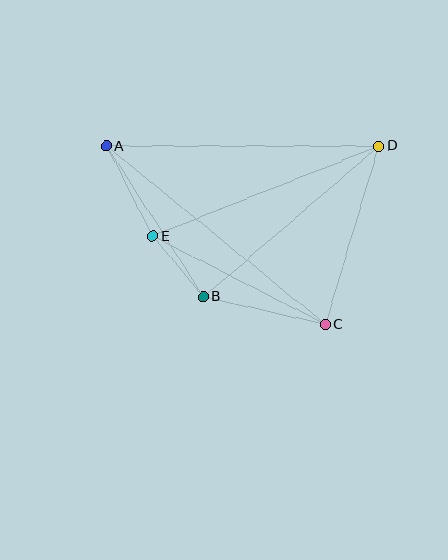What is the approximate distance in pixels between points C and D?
The distance between C and D is approximately 186 pixels.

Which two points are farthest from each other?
Points A and C are farthest from each other.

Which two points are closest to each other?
Points B and E are closest to each other.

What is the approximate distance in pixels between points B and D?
The distance between B and D is approximately 231 pixels.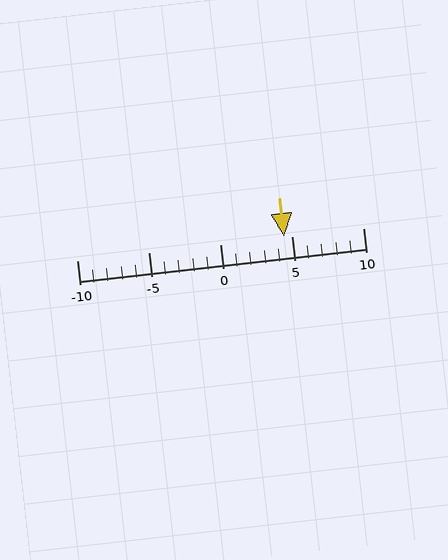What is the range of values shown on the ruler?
The ruler shows values from -10 to 10.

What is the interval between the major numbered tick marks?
The major tick marks are spaced 5 units apart.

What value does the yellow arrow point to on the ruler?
The yellow arrow points to approximately 4.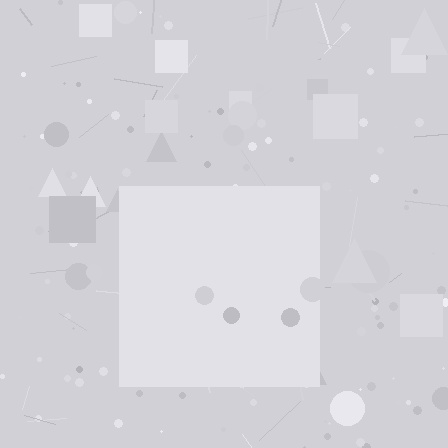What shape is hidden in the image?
A square is hidden in the image.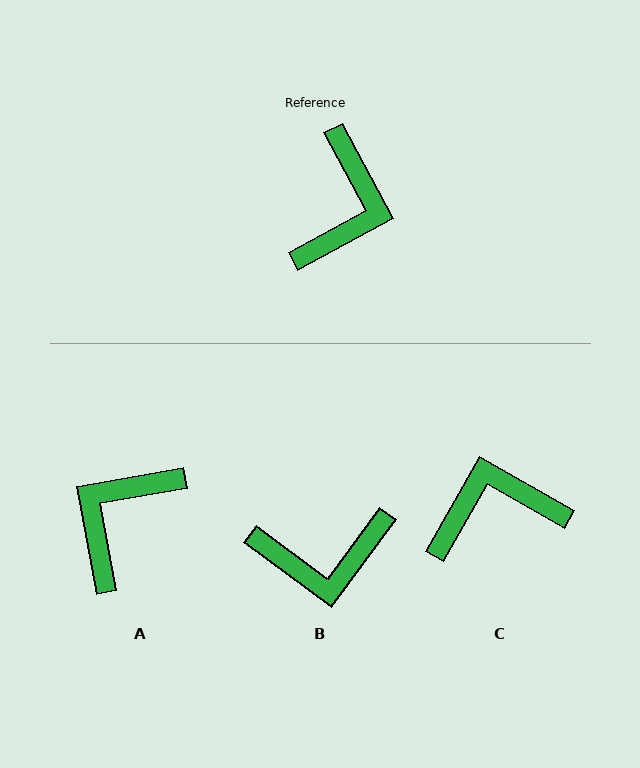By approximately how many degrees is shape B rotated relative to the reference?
Approximately 65 degrees clockwise.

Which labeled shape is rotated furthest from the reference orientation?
A, about 162 degrees away.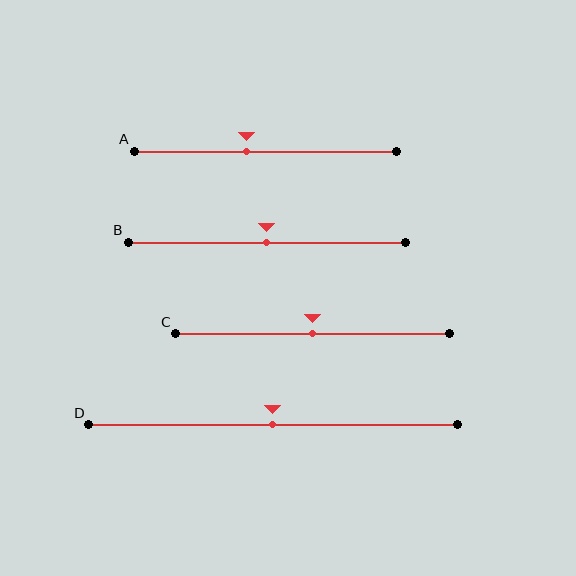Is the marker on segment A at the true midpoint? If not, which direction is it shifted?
No, the marker on segment A is shifted to the left by about 7% of the segment length.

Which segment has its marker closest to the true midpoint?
Segment B has its marker closest to the true midpoint.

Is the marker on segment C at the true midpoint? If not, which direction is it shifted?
Yes, the marker on segment C is at the true midpoint.